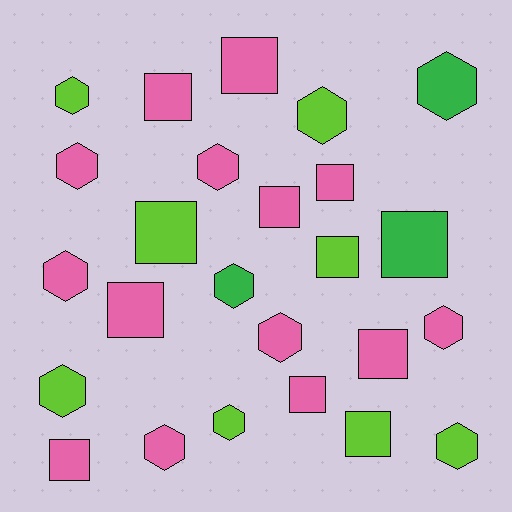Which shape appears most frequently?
Hexagon, with 13 objects.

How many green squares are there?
There is 1 green square.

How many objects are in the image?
There are 25 objects.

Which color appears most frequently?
Pink, with 14 objects.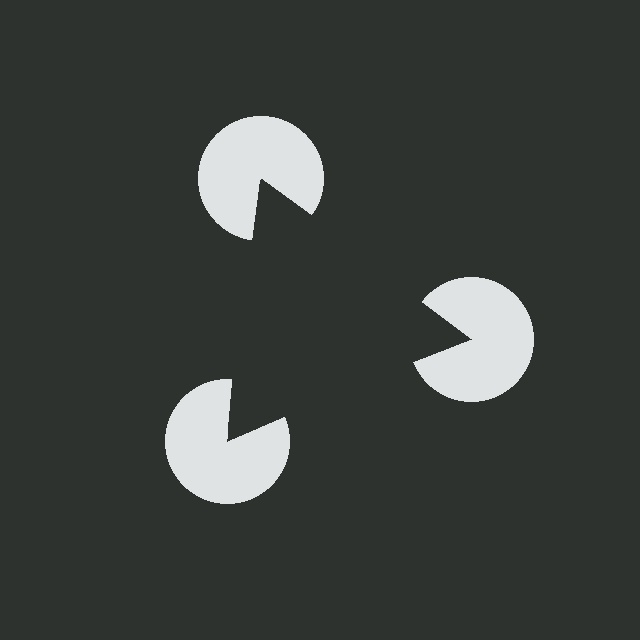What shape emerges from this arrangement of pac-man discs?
An illusory triangle — its edges are inferred from the aligned wedge cuts in the pac-man discs, not physically drawn.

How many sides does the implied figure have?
3 sides.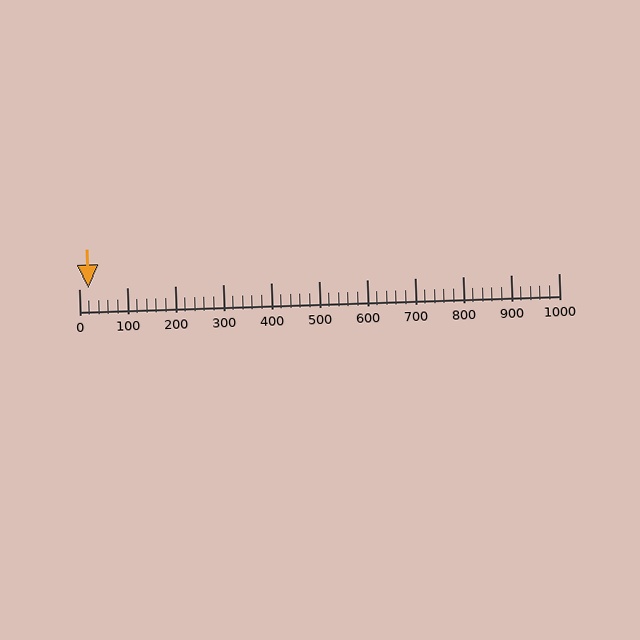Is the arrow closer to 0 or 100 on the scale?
The arrow is closer to 0.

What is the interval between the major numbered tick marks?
The major tick marks are spaced 100 units apart.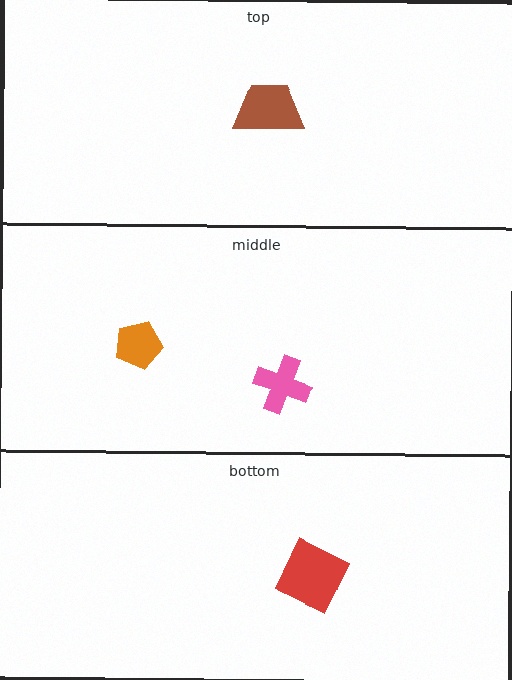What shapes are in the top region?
The brown trapezoid.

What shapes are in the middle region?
The orange pentagon, the pink cross.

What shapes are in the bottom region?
The red square.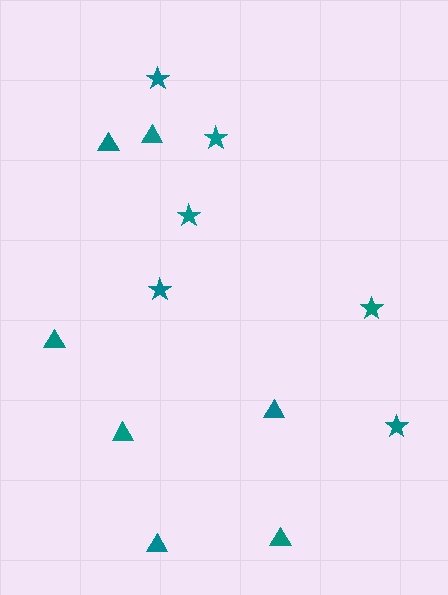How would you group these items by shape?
There are 2 groups: one group of stars (6) and one group of triangles (7).